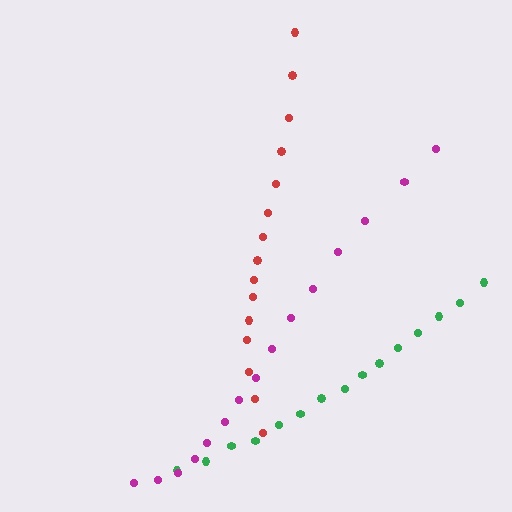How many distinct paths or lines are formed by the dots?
There are 3 distinct paths.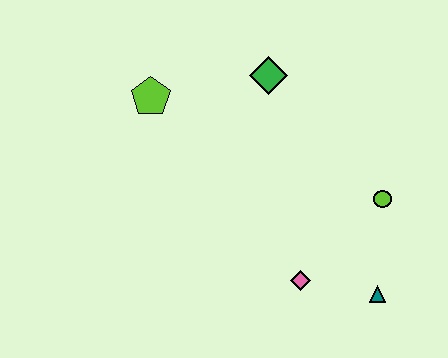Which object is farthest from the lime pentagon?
The teal triangle is farthest from the lime pentagon.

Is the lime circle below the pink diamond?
No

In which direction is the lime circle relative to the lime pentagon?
The lime circle is to the right of the lime pentagon.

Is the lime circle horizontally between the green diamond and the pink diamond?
No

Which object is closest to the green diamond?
The lime pentagon is closest to the green diamond.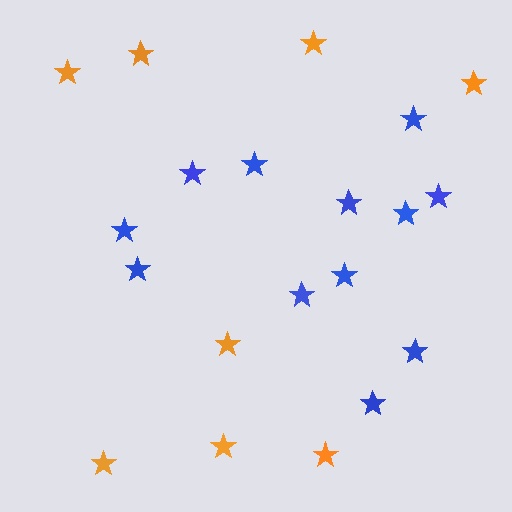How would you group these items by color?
There are 2 groups: one group of orange stars (8) and one group of blue stars (12).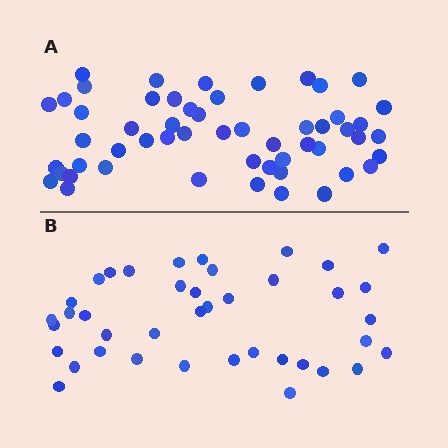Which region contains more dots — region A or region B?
Region A (the top region) has more dots.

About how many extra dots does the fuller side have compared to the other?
Region A has approximately 15 more dots than region B.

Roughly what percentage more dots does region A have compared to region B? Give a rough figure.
About 35% more.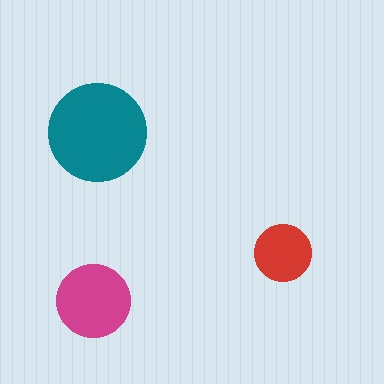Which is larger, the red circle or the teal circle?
The teal one.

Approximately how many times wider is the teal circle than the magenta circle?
About 1.5 times wider.